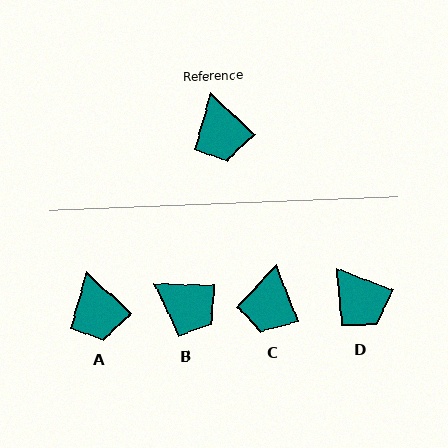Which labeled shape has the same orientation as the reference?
A.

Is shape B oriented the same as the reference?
No, it is off by about 41 degrees.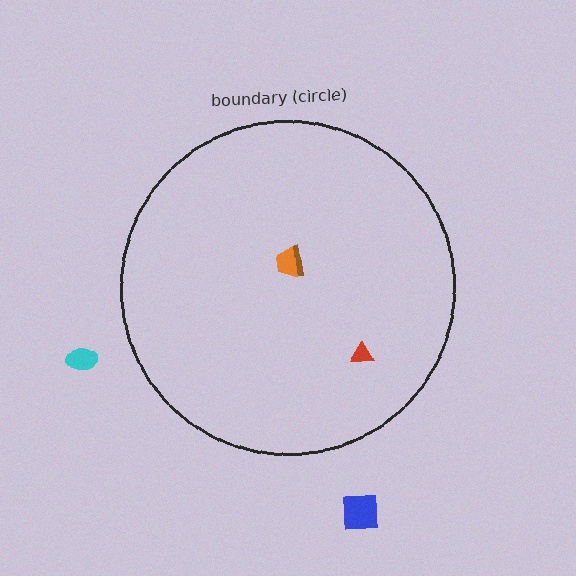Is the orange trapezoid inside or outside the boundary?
Inside.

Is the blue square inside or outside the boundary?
Outside.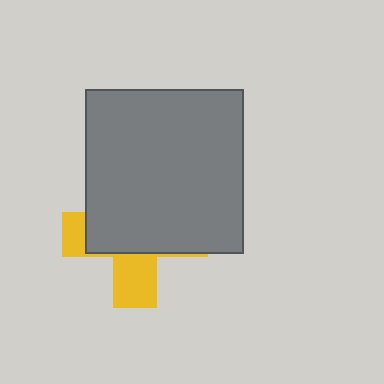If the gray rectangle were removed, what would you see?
You would see the complete yellow cross.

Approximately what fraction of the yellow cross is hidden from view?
Roughly 66% of the yellow cross is hidden behind the gray rectangle.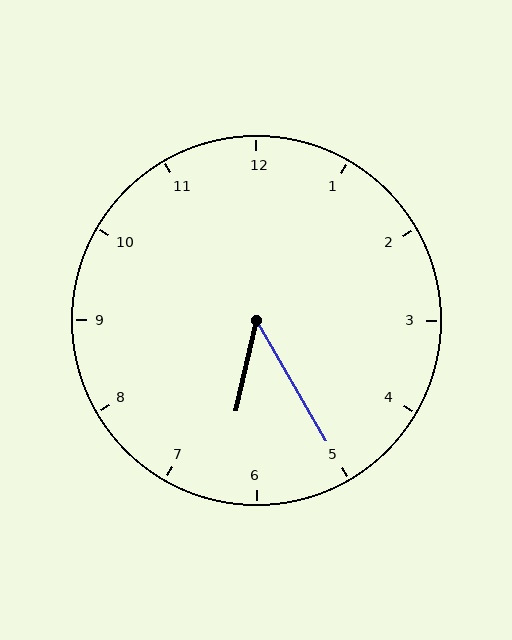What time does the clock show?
6:25.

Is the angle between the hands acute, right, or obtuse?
It is acute.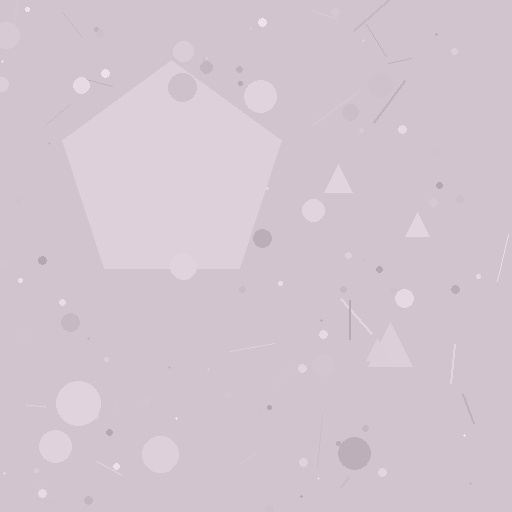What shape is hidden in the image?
A pentagon is hidden in the image.